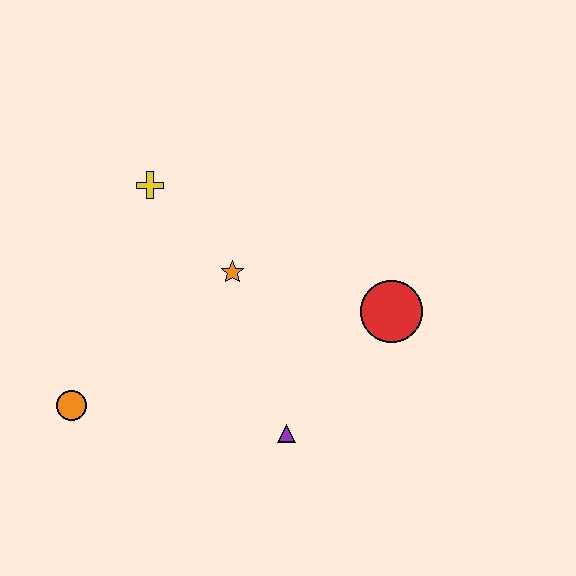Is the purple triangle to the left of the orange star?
No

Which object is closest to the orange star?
The yellow cross is closest to the orange star.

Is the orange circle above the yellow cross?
No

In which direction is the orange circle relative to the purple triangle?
The orange circle is to the left of the purple triangle.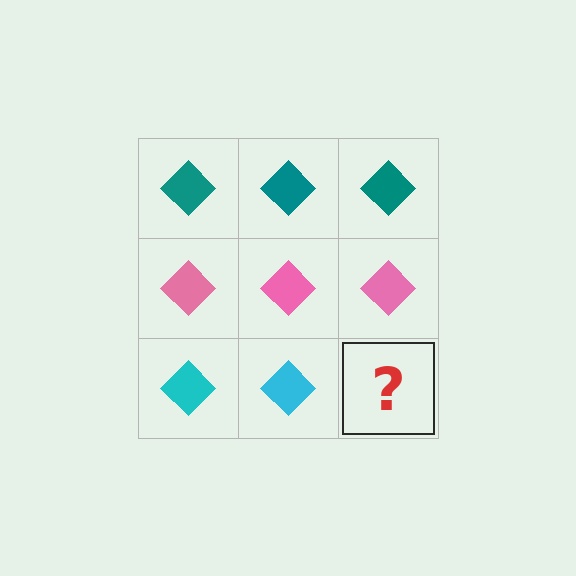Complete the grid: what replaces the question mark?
The question mark should be replaced with a cyan diamond.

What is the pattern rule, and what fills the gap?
The rule is that each row has a consistent color. The gap should be filled with a cyan diamond.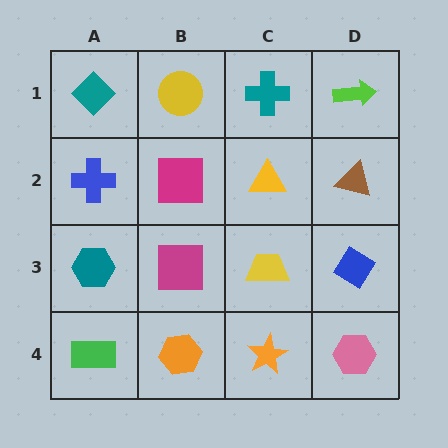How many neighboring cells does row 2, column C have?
4.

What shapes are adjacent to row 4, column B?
A magenta square (row 3, column B), a green rectangle (row 4, column A), an orange star (row 4, column C).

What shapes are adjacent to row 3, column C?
A yellow triangle (row 2, column C), an orange star (row 4, column C), a magenta square (row 3, column B), a blue diamond (row 3, column D).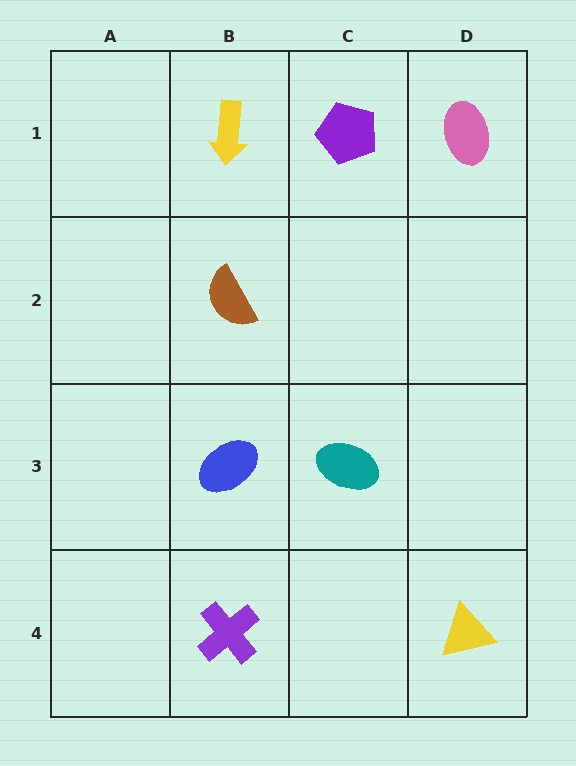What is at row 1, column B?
A yellow arrow.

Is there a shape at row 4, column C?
No, that cell is empty.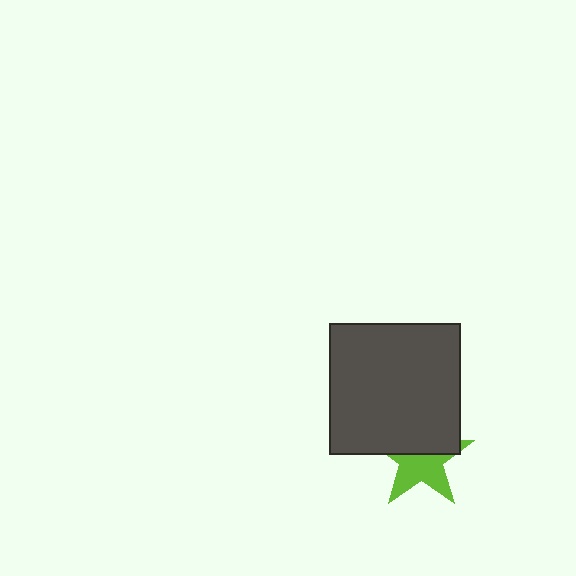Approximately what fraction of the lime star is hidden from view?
Roughly 48% of the lime star is hidden behind the dark gray square.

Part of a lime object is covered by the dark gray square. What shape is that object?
It is a star.